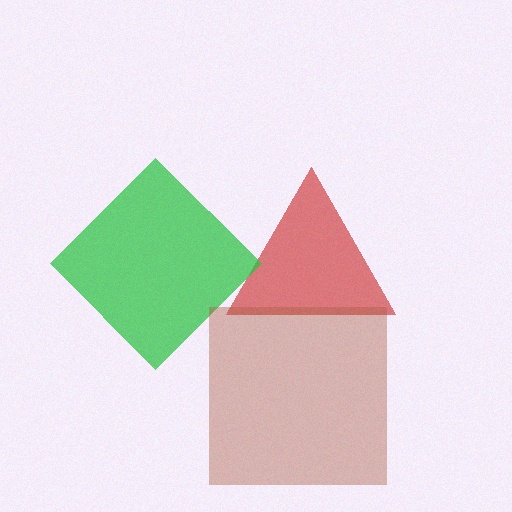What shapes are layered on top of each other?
The layered shapes are: a red triangle, a green diamond, a brown square.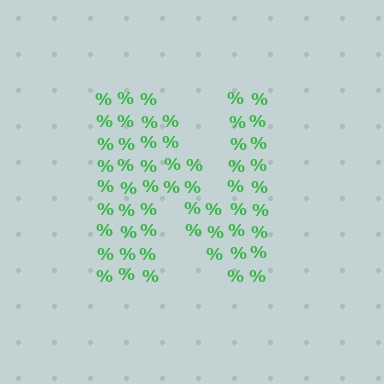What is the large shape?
The large shape is the letter N.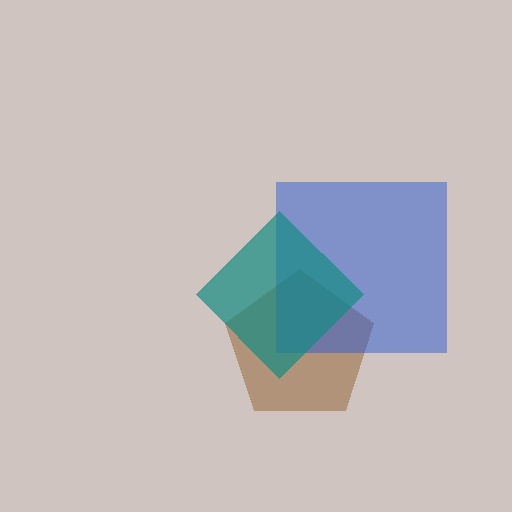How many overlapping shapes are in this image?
There are 3 overlapping shapes in the image.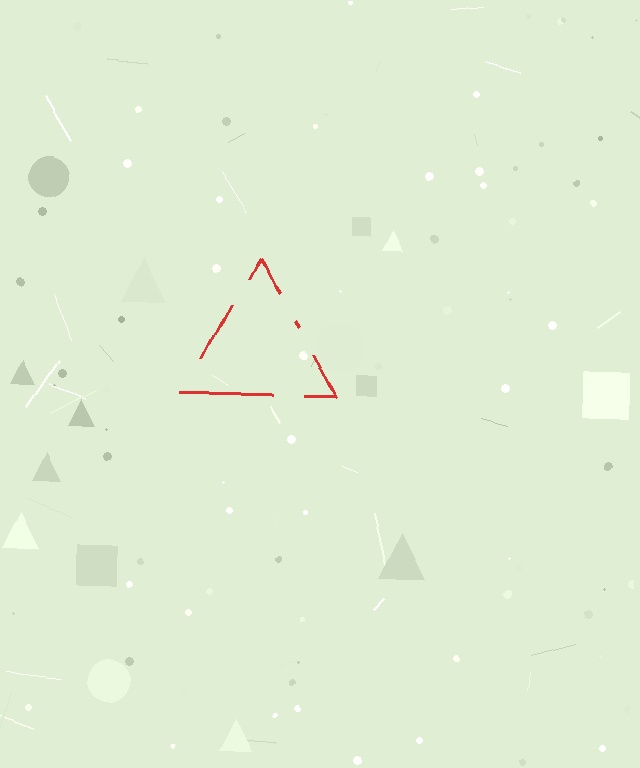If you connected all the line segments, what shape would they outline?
They would outline a triangle.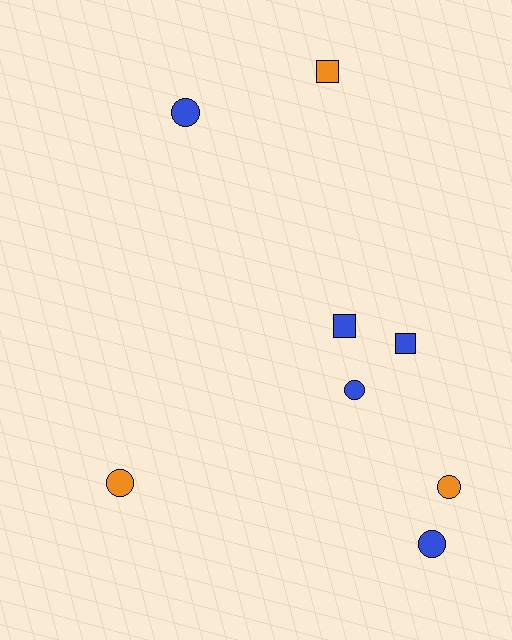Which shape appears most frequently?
Circle, with 5 objects.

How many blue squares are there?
There are 2 blue squares.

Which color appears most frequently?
Blue, with 5 objects.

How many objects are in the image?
There are 8 objects.